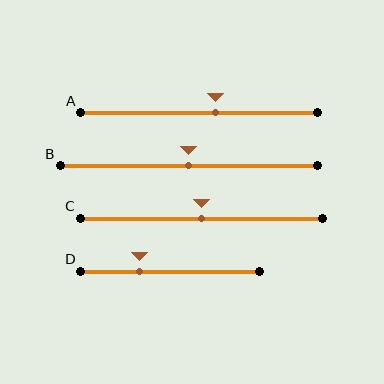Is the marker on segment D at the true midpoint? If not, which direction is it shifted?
No, the marker on segment D is shifted to the left by about 17% of the segment length.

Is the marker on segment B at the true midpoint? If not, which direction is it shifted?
Yes, the marker on segment B is at the true midpoint.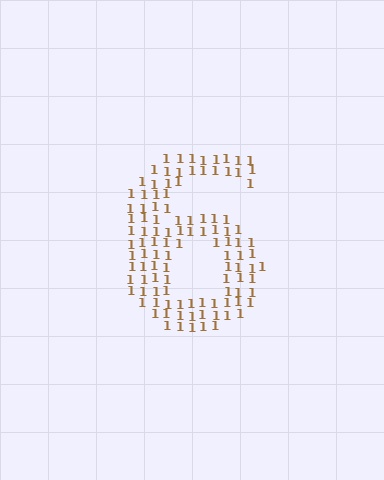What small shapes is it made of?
It is made of small digit 1's.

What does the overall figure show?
The overall figure shows the digit 6.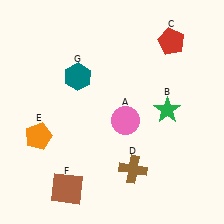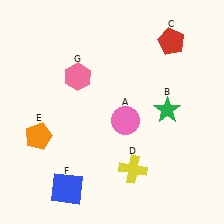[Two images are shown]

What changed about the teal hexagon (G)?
In Image 1, G is teal. In Image 2, it changed to pink.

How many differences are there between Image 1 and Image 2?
There are 3 differences between the two images.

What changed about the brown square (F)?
In Image 1, F is brown. In Image 2, it changed to blue.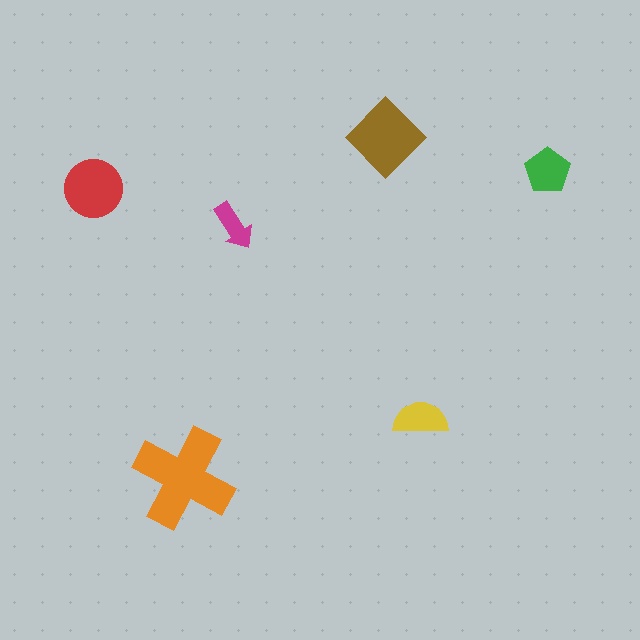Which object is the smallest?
The magenta arrow.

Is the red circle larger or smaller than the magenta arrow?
Larger.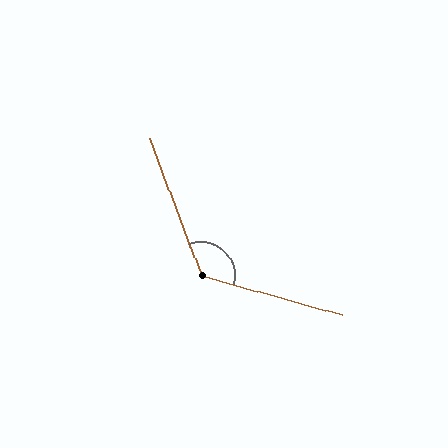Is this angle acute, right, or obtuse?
It is obtuse.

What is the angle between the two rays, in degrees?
Approximately 126 degrees.